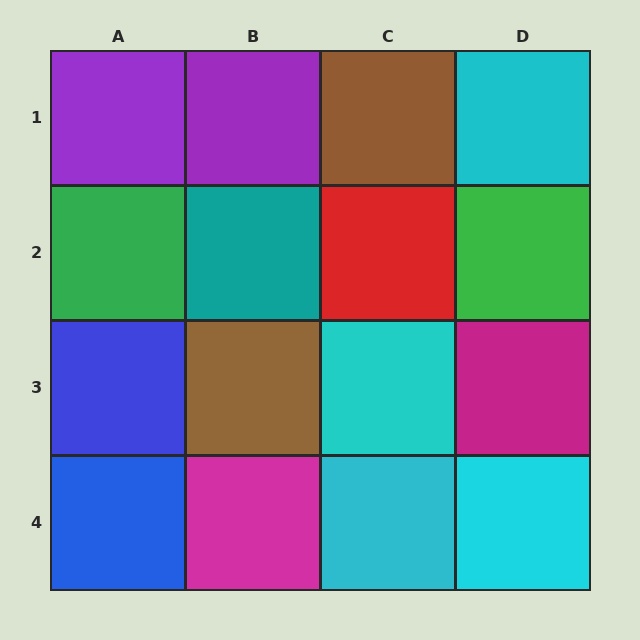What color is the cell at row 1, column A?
Purple.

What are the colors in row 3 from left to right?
Blue, brown, cyan, magenta.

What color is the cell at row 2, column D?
Green.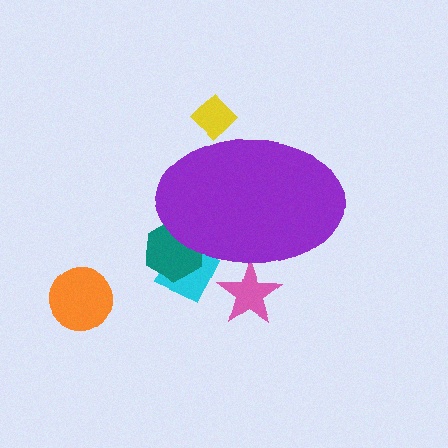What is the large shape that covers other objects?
A purple ellipse.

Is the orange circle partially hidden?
No, the orange circle is fully visible.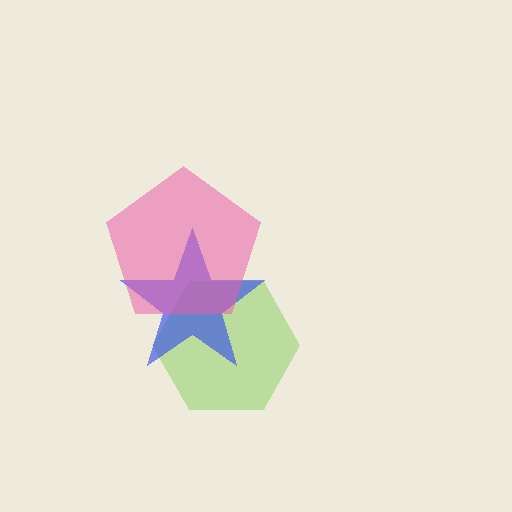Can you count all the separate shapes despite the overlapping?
Yes, there are 3 separate shapes.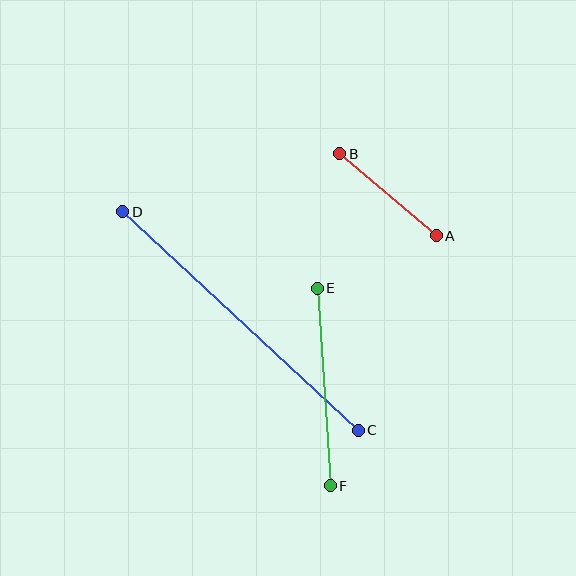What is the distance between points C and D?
The distance is approximately 321 pixels.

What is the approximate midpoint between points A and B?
The midpoint is at approximately (388, 195) pixels.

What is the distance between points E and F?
The distance is approximately 198 pixels.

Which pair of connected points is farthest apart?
Points C and D are farthest apart.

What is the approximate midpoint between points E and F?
The midpoint is at approximately (324, 387) pixels.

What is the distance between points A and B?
The distance is approximately 127 pixels.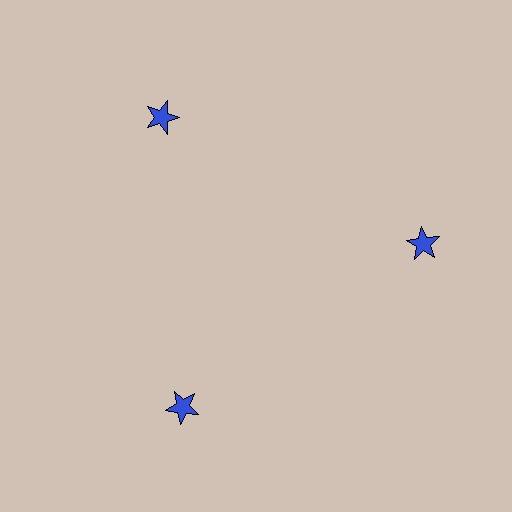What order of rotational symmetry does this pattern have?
This pattern has 3-fold rotational symmetry.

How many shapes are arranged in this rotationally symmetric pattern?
There are 3 shapes, arranged in 3 groups of 1.